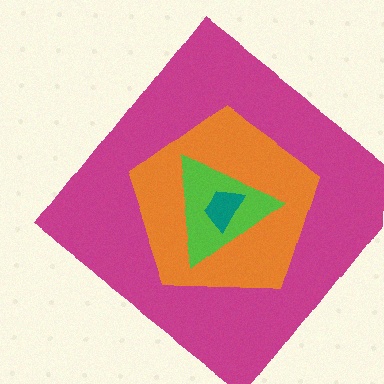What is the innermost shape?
The teal trapezoid.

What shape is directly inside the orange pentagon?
The lime triangle.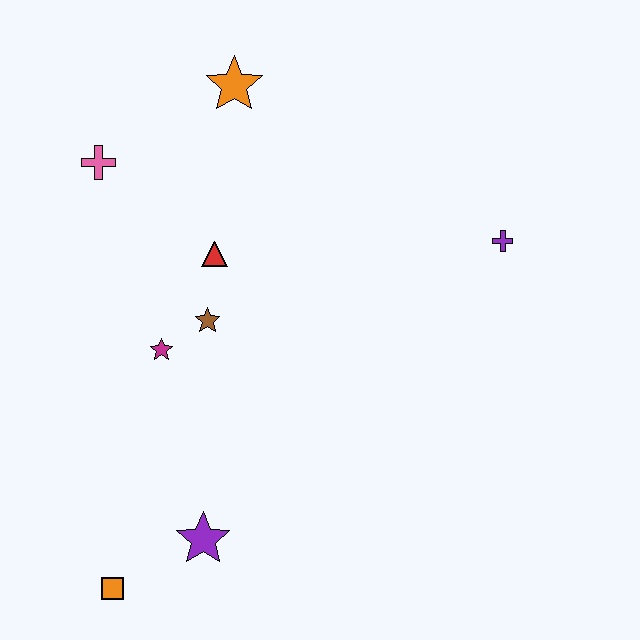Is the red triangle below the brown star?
No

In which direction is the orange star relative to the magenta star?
The orange star is above the magenta star.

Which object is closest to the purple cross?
The red triangle is closest to the purple cross.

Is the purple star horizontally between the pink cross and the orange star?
Yes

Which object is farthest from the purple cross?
The orange square is farthest from the purple cross.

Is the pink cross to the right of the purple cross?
No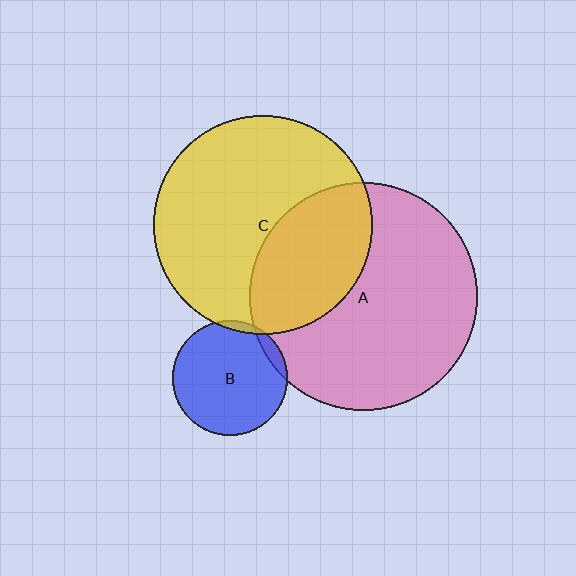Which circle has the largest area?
Circle A (pink).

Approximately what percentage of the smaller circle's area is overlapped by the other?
Approximately 5%.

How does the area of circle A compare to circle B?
Approximately 3.9 times.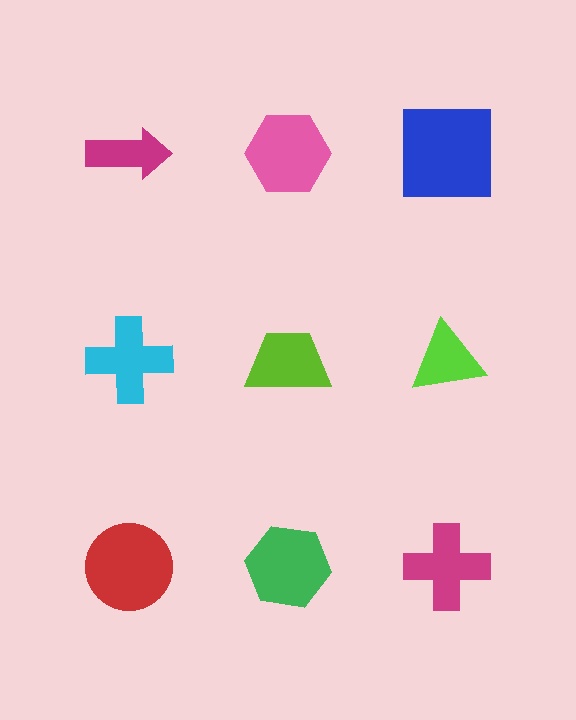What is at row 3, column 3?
A magenta cross.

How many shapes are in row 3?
3 shapes.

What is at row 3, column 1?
A red circle.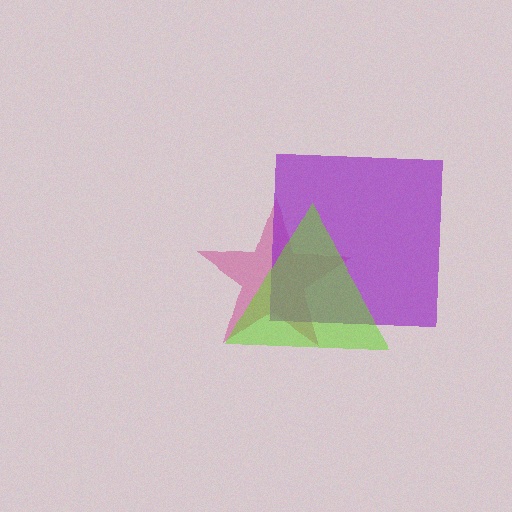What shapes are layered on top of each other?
The layered shapes are: a magenta star, a purple square, a lime triangle.